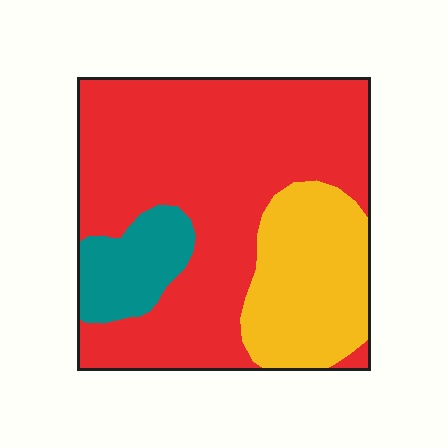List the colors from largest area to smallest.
From largest to smallest: red, yellow, teal.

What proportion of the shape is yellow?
Yellow covers about 25% of the shape.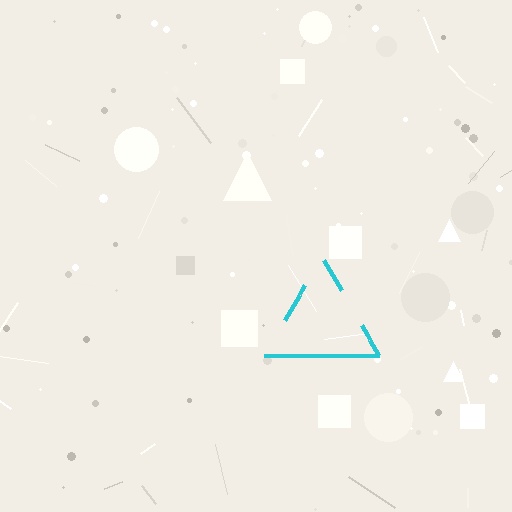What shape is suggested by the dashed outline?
The dashed outline suggests a triangle.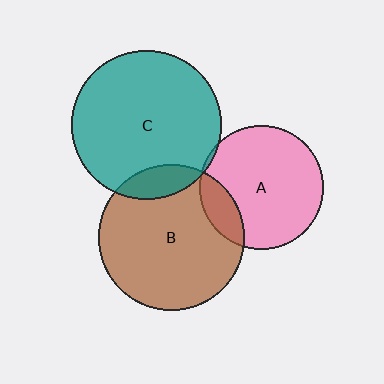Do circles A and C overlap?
Yes.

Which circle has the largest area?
Circle C (teal).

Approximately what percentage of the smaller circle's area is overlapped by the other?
Approximately 5%.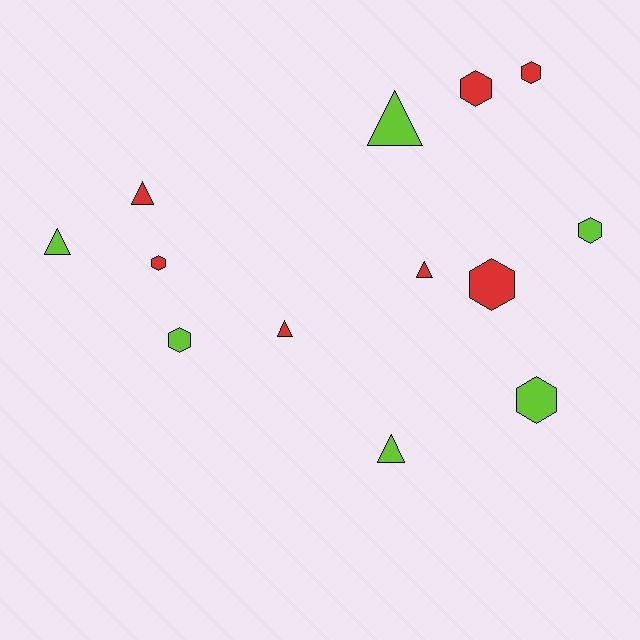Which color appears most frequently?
Red, with 7 objects.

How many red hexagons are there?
There are 4 red hexagons.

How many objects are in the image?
There are 13 objects.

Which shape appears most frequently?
Hexagon, with 7 objects.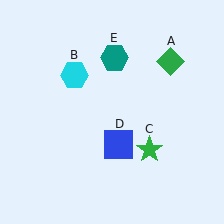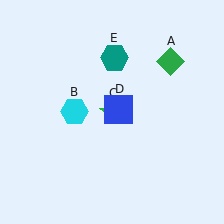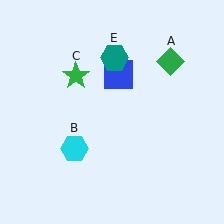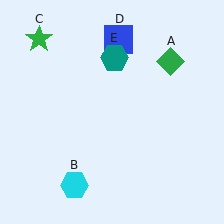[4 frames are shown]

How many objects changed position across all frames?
3 objects changed position: cyan hexagon (object B), green star (object C), blue square (object D).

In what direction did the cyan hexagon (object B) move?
The cyan hexagon (object B) moved down.